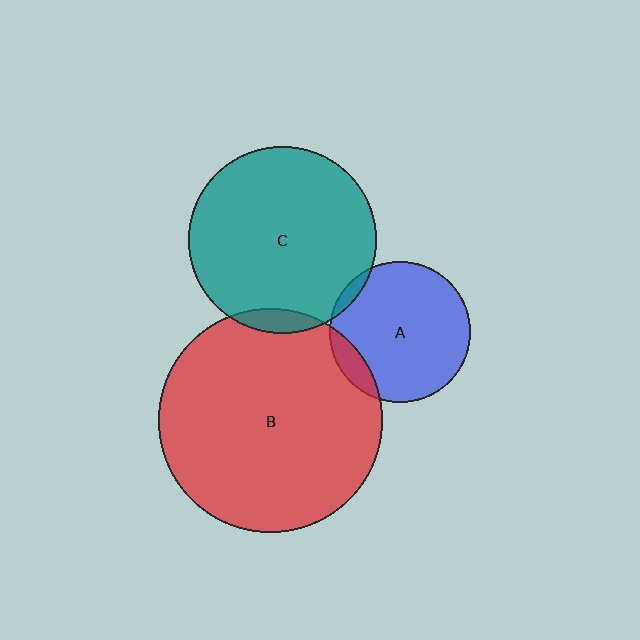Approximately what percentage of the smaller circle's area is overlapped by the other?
Approximately 10%.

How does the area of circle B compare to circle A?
Approximately 2.5 times.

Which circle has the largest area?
Circle B (red).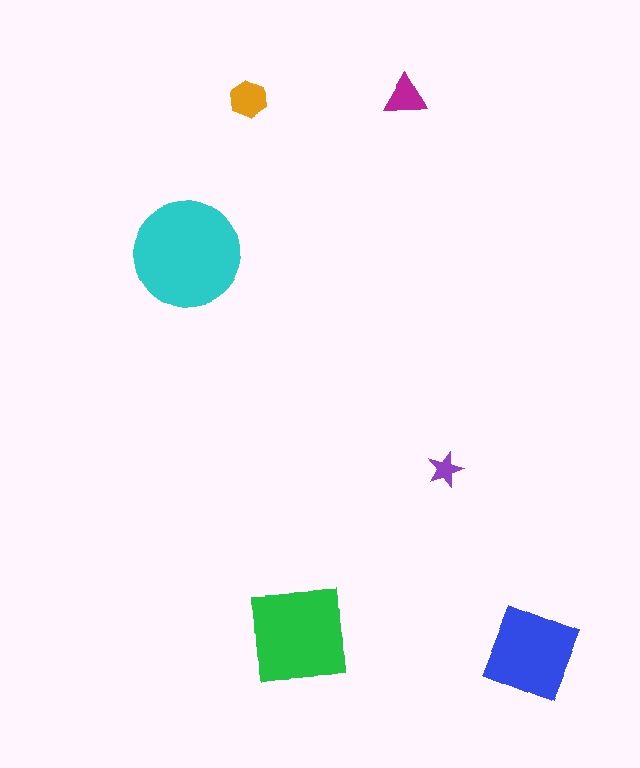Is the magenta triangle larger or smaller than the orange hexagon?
Smaller.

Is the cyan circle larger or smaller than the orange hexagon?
Larger.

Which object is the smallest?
The purple star.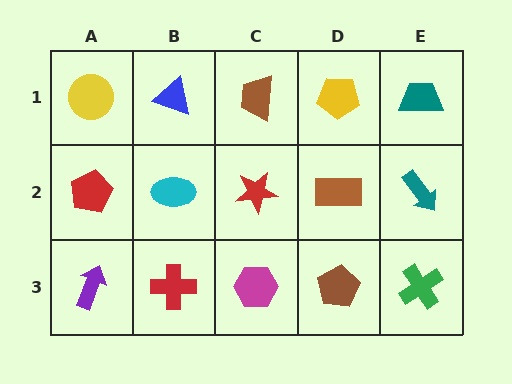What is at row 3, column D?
A brown pentagon.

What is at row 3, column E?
A green cross.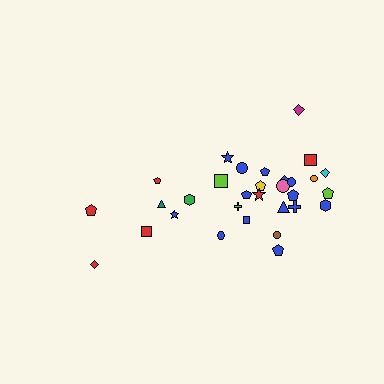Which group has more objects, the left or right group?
The right group.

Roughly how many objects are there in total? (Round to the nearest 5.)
Roughly 30 objects in total.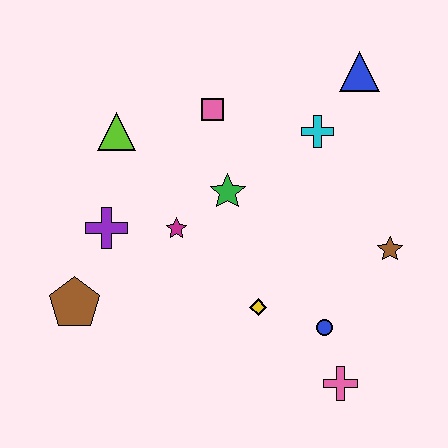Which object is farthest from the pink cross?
The lime triangle is farthest from the pink cross.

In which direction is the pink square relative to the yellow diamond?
The pink square is above the yellow diamond.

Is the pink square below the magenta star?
No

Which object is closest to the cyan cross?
The blue triangle is closest to the cyan cross.